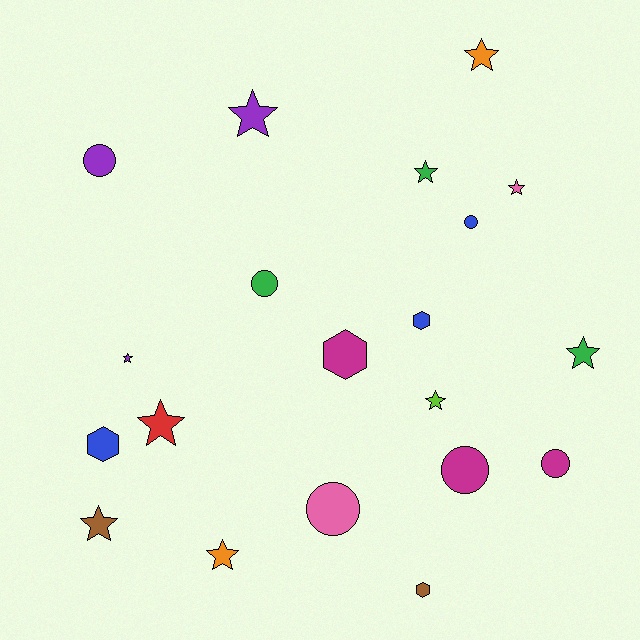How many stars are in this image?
There are 10 stars.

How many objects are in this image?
There are 20 objects.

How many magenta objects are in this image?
There are 3 magenta objects.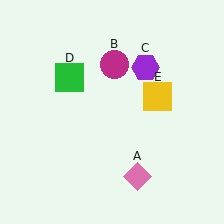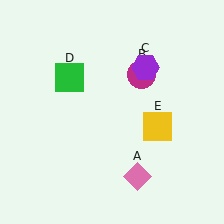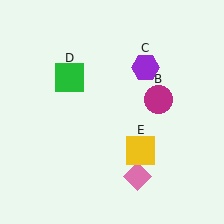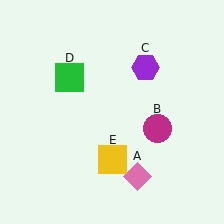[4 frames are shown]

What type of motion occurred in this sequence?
The magenta circle (object B), yellow square (object E) rotated clockwise around the center of the scene.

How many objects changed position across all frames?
2 objects changed position: magenta circle (object B), yellow square (object E).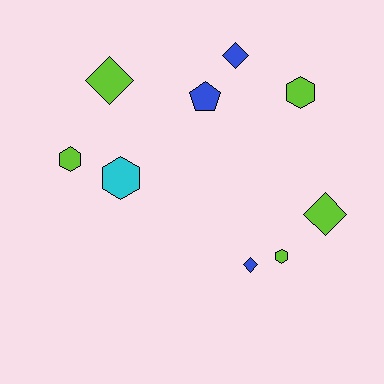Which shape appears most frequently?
Hexagon, with 4 objects.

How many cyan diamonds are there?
There are no cyan diamonds.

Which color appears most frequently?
Lime, with 5 objects.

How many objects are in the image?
There are 9 objects.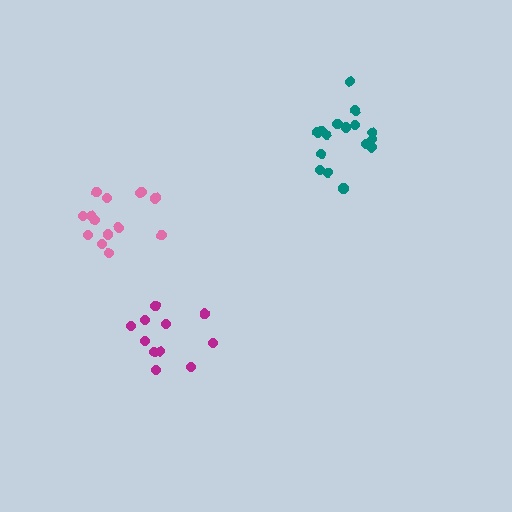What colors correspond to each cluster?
The clusters are colored: teal, pink, magenta.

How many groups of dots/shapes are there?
There are 3 groups.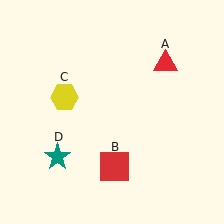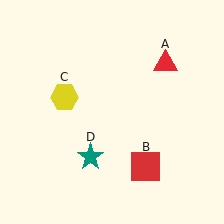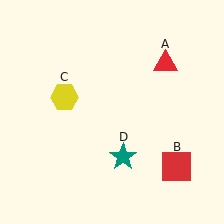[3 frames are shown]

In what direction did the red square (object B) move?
The red square (object B) moved right.